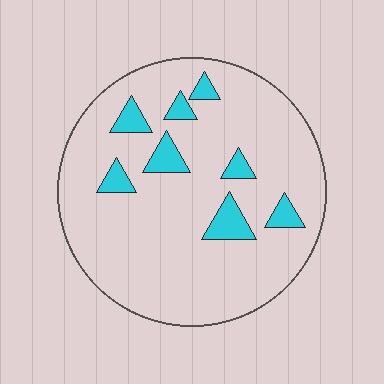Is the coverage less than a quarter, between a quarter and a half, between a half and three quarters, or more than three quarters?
Less than a quarter.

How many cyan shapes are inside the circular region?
8.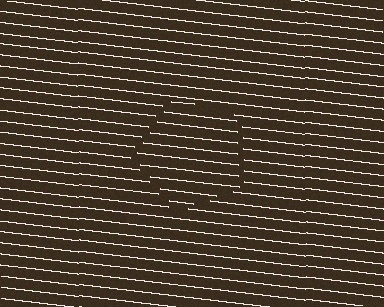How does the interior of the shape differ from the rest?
The interior of the shape contains the same grating, shifted by half a period — the contour is defined by the phase discontinuity where line-ends from the inner and outer gratings abut.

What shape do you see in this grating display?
An illusory pentagon. The interior of the shape contains the same grating, shifted by half a period — the contour is defined by the phase discontinuity where line-ends from the inner and outer gratings abut.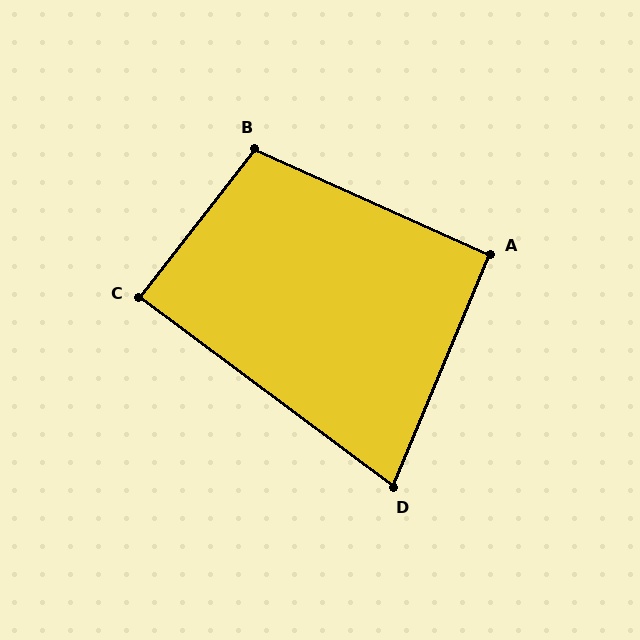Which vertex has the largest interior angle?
B, at approximately 104 degrees.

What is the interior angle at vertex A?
Approximately 91 degrees (approximately right).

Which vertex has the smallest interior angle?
D, at approximately 76 degrees.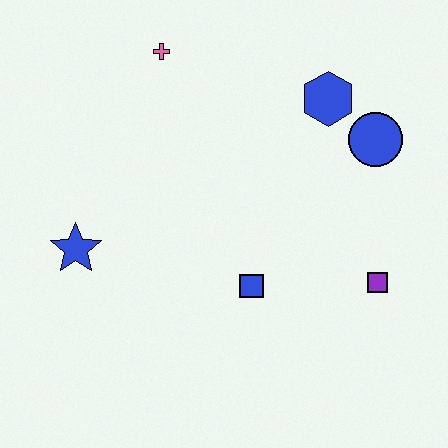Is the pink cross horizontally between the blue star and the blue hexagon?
Yes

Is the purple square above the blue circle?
No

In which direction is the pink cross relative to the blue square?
The pink cross is above the blue square.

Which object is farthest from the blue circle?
The blue star is farthest from the blue circle.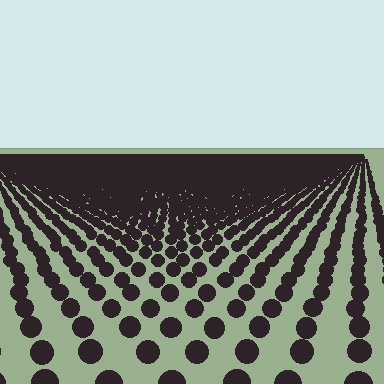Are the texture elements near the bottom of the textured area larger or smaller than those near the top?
Larger. Near the bottom, elements are closer to the viewer and appear at a bigger on-screen size.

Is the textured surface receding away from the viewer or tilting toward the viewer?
The surface is receding away from the viewer. Texture elements get smaller and denser toward the top.